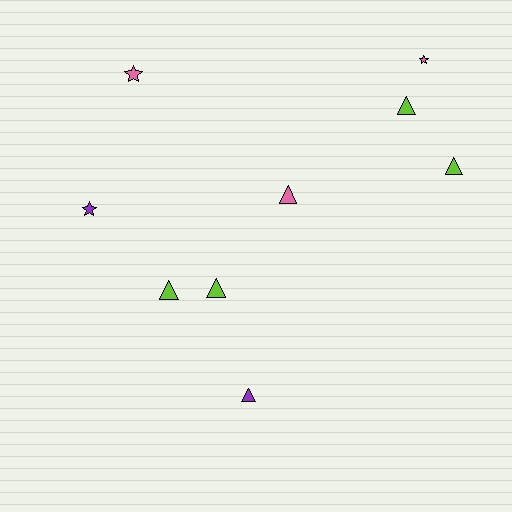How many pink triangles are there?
There is 1 pink triangle.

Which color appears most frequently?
Lime, with 4 objects.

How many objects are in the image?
There are 9 objects.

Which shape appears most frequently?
Triangle, with 6 objects.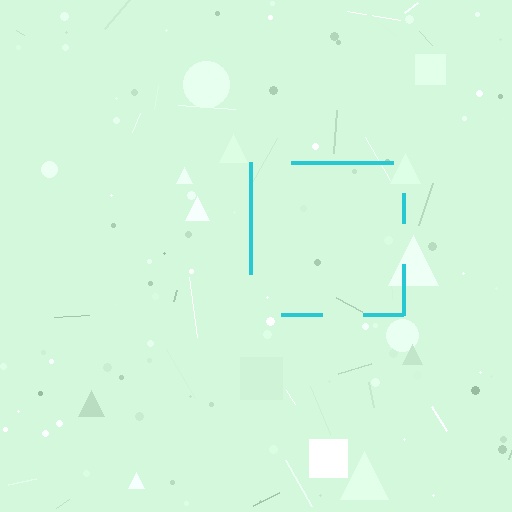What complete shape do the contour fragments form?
The contour fragments form a square.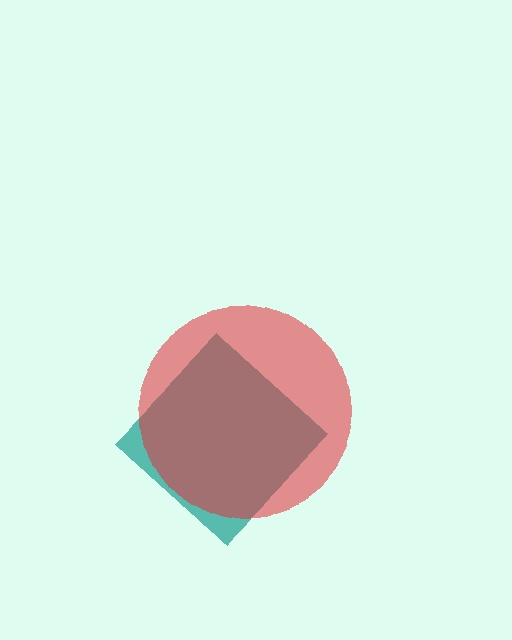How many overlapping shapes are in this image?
There are 2 overlapping shapes in the image.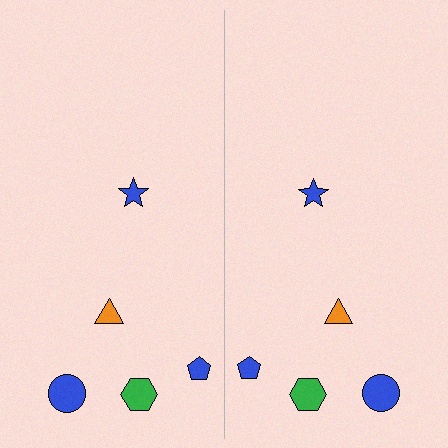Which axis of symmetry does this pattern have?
The pattern has a vertical axis of symmetry running through the center of the image.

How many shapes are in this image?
There are 10 shapes in this image.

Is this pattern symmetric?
Yes, this pattern has bilateral (reflection) symmetry.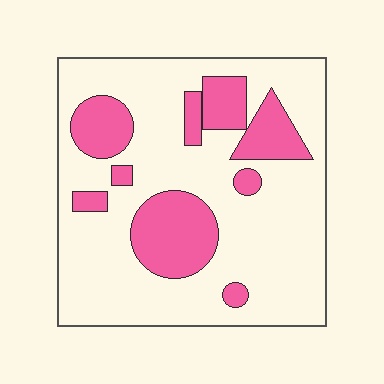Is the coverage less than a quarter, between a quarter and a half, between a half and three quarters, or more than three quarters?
Between a quarter and a half.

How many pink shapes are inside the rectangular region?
9.